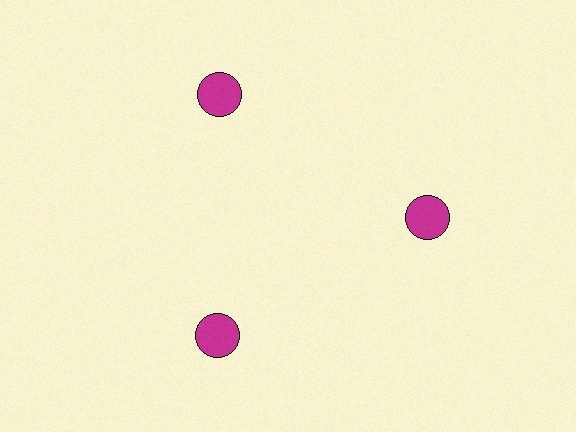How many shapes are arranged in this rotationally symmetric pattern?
There are 3 shapes, arranged in 3 groups of 1.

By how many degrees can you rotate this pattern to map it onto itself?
The pattern maps onto itself every 120 degrees of rotation.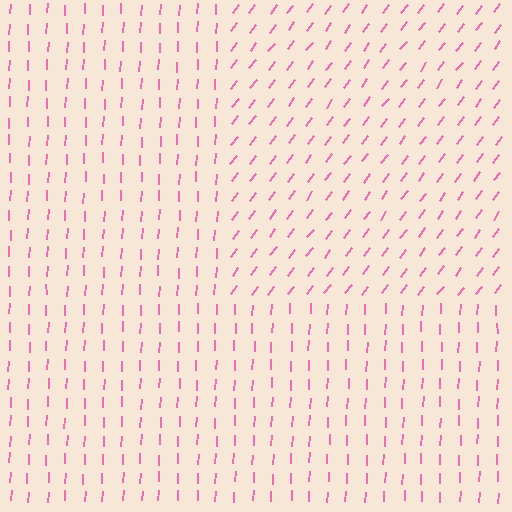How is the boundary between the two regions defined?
The boundary is defined purely by a change in line orientation (approximately 34 degrees difference). All lines are the same color and thickness.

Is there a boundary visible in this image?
Yes, there is a texture boundary formed by a change in line orientation.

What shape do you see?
I see a rectangle.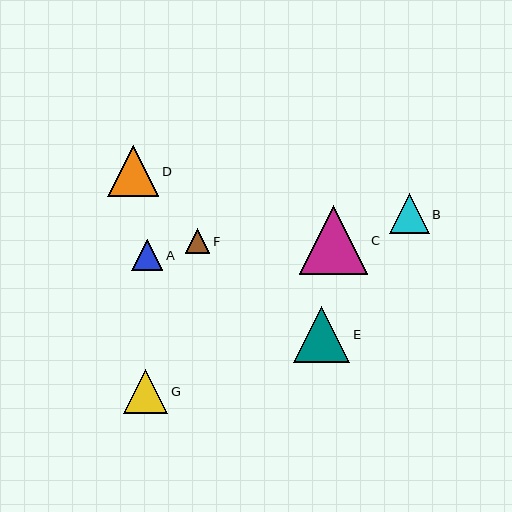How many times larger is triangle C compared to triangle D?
Triangle C is approximately 1.3 times the size of triangle D.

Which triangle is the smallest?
Triangle F is the smallest with a size of approximately 25 pixels.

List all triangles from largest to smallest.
From largest to smallest: C, E, D, G, B, A, F.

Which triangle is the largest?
Triangle C is the largest with a size of approximately 69 pixels.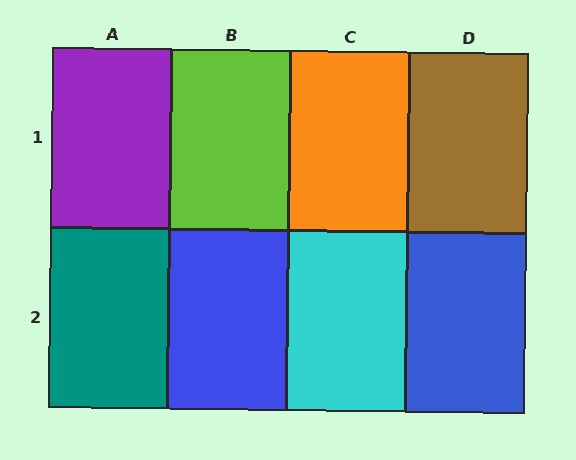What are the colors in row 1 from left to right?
Purple, lime, orange, brown.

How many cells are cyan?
1 cell is cyan.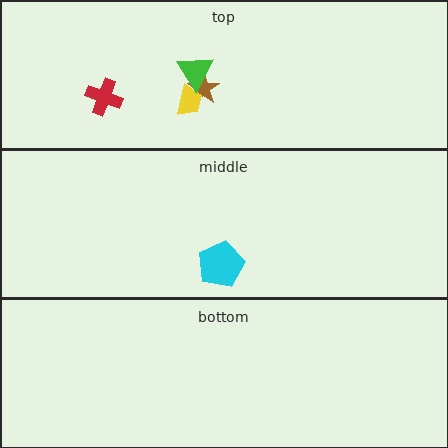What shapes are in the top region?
The brown star, the red cross, the yellow trapezoid, the green triangle.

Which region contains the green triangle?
The top region.